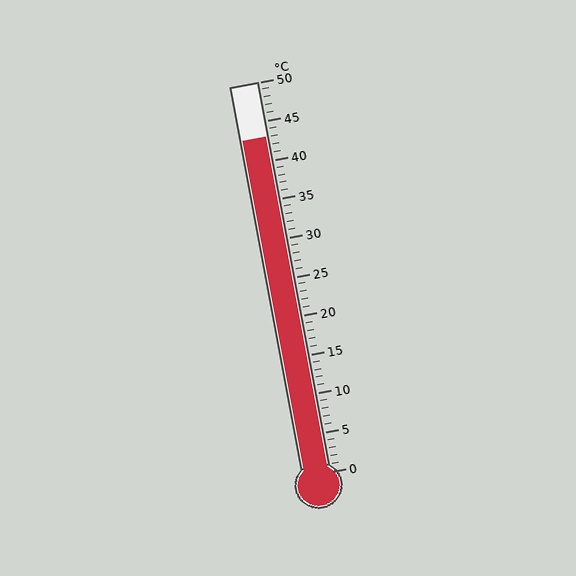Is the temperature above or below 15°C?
The temperature is above 15°C.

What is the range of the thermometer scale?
The thermometer scale ranges from 0°C to 50°C.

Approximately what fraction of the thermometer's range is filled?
The thermometer is filled to approximately 85% of its range.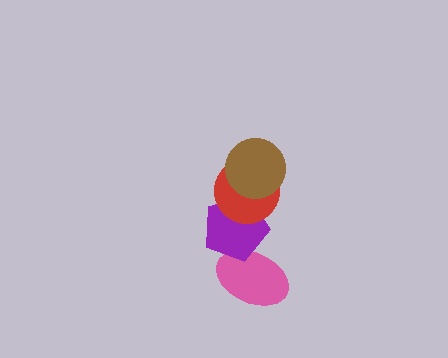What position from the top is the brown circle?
The brown circle is 1st from the top.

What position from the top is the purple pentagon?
The purple pentagon is 3rd from the top.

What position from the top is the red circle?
The red circle is 2nd from the top.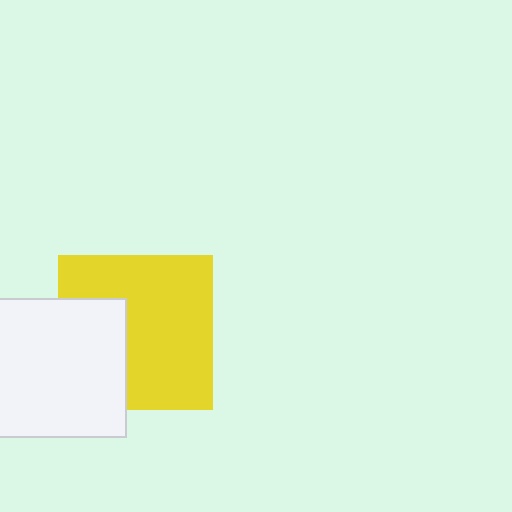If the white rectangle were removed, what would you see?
You would see the complete yellow square.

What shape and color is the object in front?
The object in front is a white rectangle.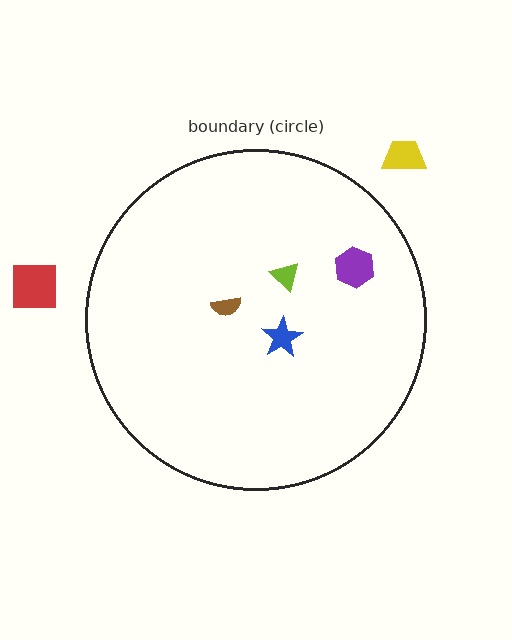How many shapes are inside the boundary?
4 inside, 2 outside.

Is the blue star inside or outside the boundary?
Inside.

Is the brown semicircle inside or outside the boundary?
Inside.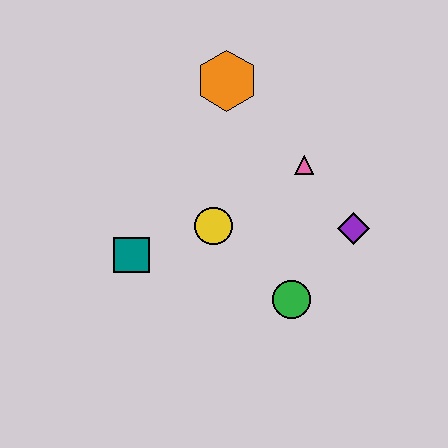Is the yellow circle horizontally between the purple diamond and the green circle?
No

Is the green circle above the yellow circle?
No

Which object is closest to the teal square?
The yellow circle is closest to the teal square.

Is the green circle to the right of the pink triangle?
No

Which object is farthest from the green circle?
The orange hexagon is farthest from the green circle.